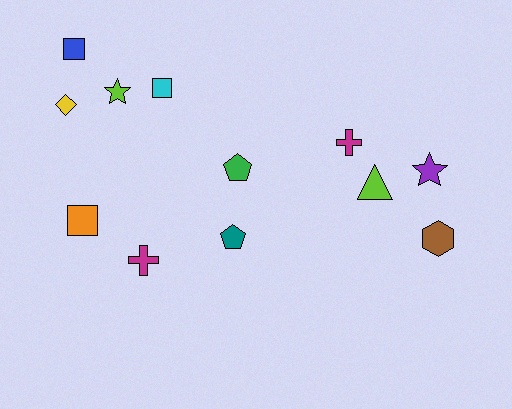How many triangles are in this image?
There is 1 triangle.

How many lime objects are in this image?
There are 2 lime objects.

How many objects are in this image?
There are 12 objects.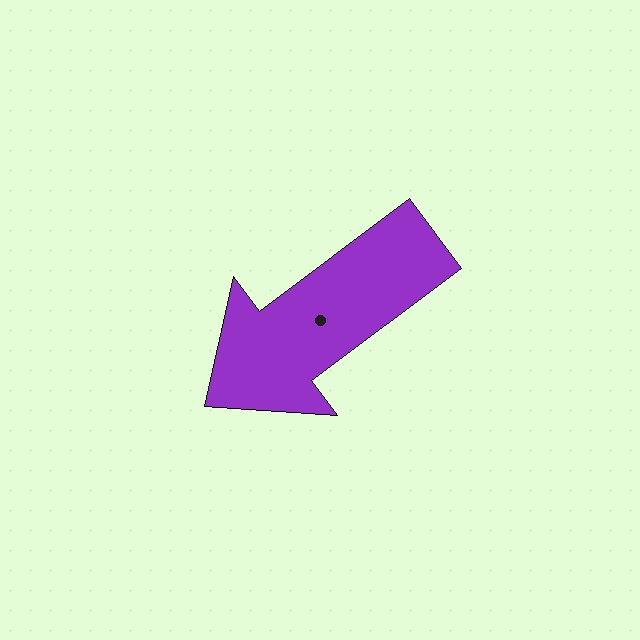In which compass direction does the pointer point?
Southwest.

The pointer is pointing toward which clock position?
Roughly 8 o'clock.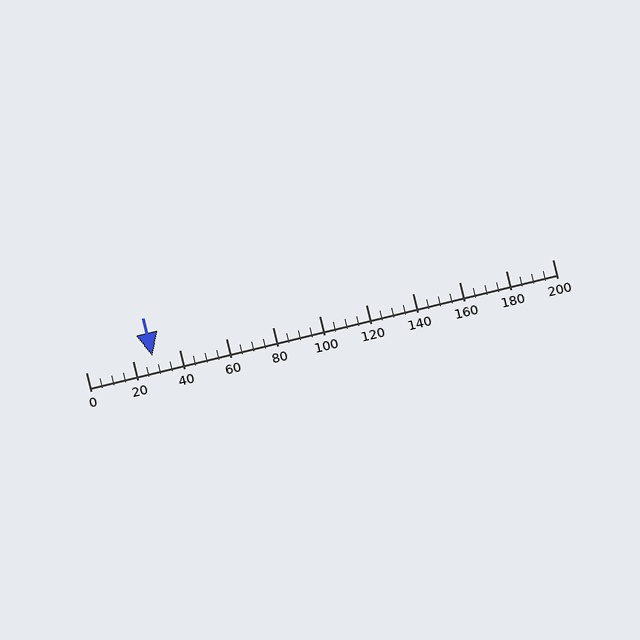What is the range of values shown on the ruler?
The ruler shows values from 0 to 200.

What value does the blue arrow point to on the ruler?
The blue arrow points to approximately 29.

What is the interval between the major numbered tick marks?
The major tick marks are spaced 20 units apart.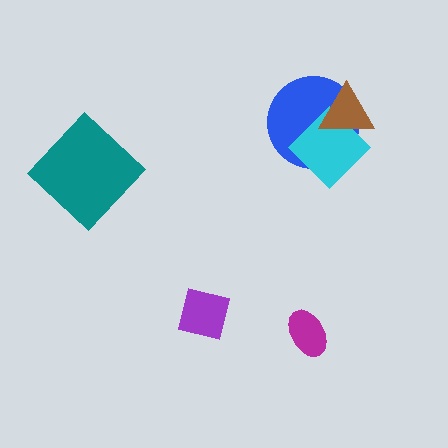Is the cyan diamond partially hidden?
Yes, it is partially covered by another shape.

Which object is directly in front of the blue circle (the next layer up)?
The cyan diamond is directly in front of the blue circle.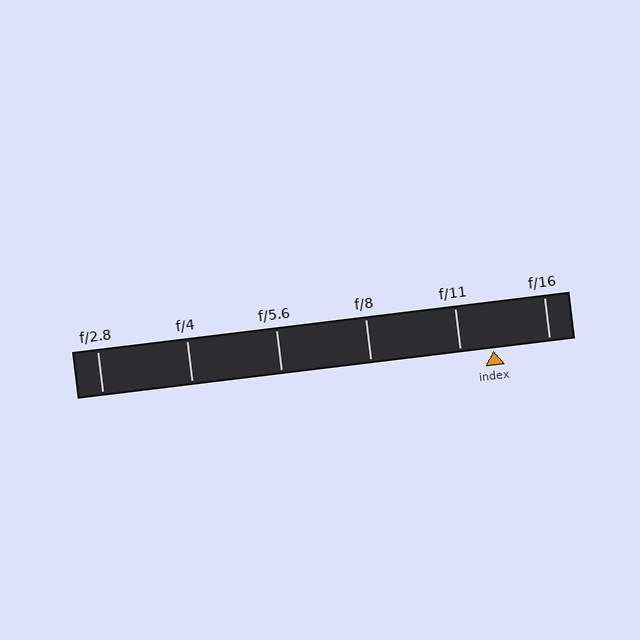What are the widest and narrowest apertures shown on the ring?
The widest aperture shown is f/2.8 and the narrowest is f/16.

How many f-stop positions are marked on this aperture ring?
There are 6 f-stop positions marked.